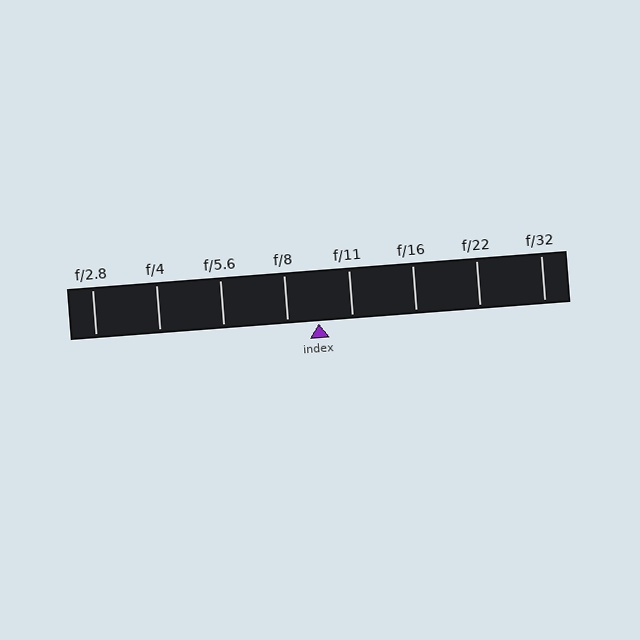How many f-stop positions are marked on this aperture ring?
There are 8 f-stop positions marked.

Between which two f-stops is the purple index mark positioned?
The index mark is between f/8 and f/11.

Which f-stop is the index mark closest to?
The index mark is closest to f/8.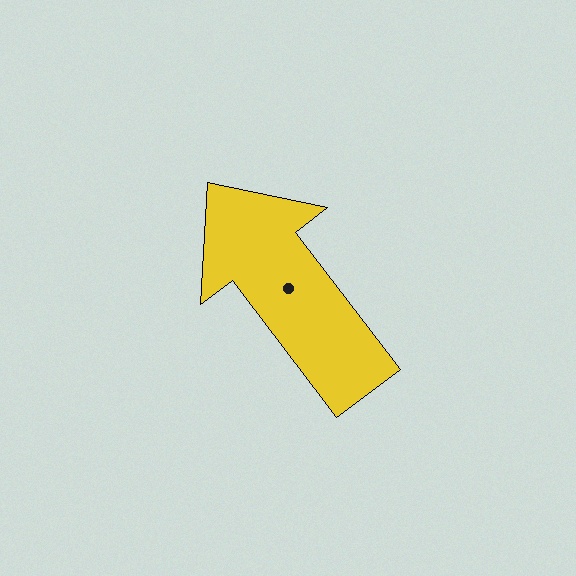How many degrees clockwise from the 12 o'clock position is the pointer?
Approximately 323 degrees.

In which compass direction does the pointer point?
Northwest.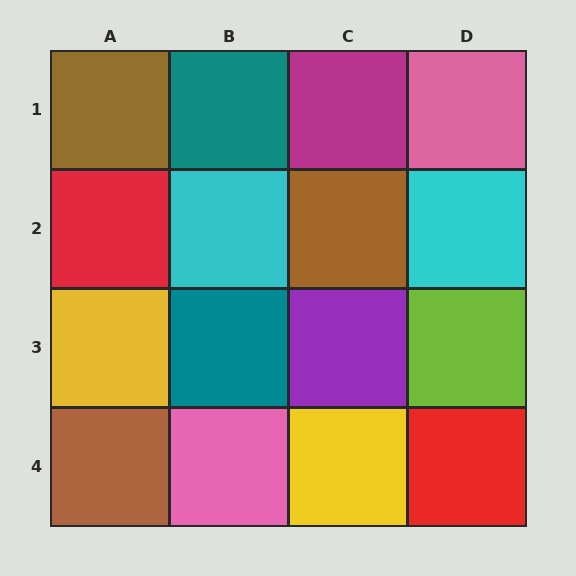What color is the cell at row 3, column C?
Purple.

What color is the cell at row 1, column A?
Brown.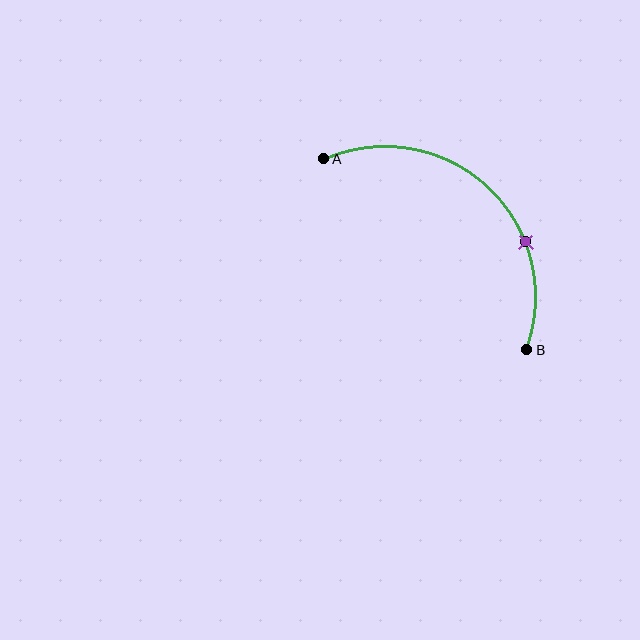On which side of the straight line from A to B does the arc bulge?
The arc bulges above and to the right of the straight line connecting A and B.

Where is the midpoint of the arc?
The arc midpoint is the point on the curve farthest from the straight line joining A and B. It sits above and to the right of that line.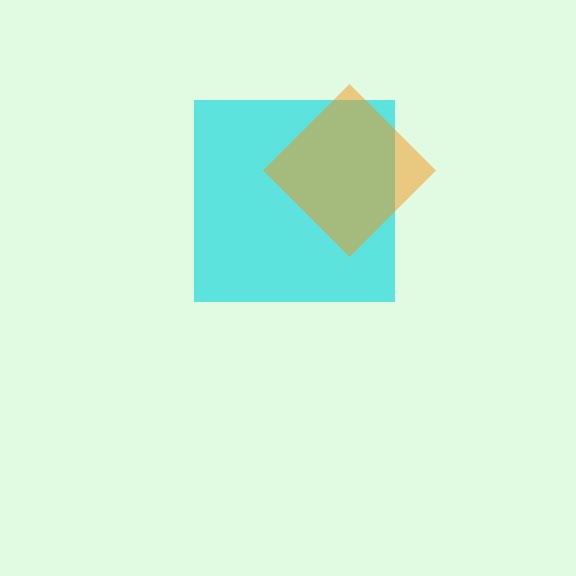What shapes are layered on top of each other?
The layered shapes are: a cyan square, an orange diamond.